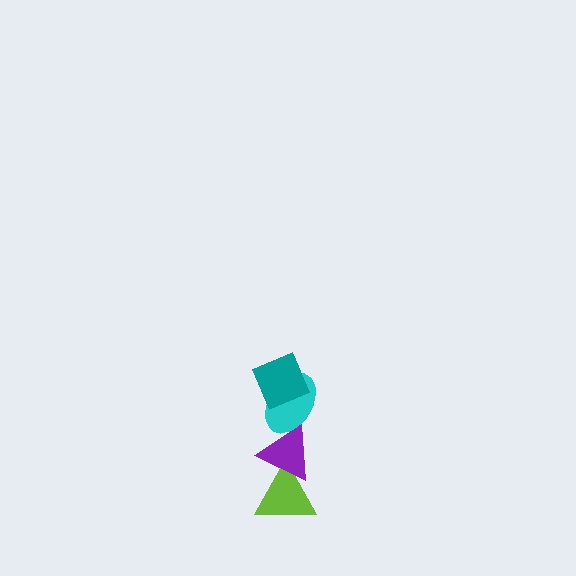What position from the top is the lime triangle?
The lime triangle is 4th from the top.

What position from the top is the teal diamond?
The teal diamond is 1st from the top.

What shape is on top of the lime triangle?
The purple triangle is on top of the lime triangle.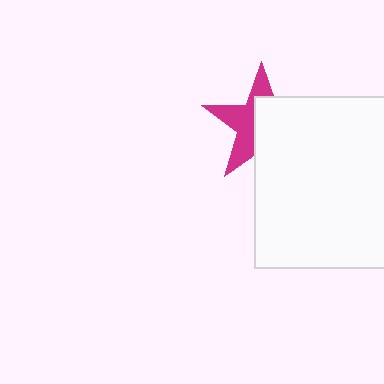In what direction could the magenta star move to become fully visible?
The magenta star could move toward the upper-left. That would shift it out from behind the white square entirely.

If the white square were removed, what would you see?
You would see the complete magenta star.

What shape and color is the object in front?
The object in front is a white square.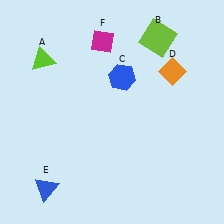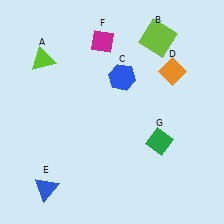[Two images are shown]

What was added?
A green diamond (G) was added in Image 2.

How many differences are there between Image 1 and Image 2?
There is 1 difference between the two images.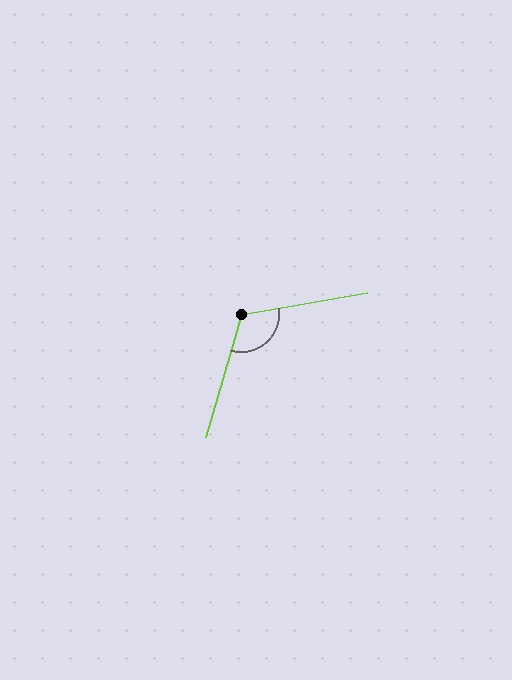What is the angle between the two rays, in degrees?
Approximately 116 degrees.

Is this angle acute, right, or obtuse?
It is obtuse.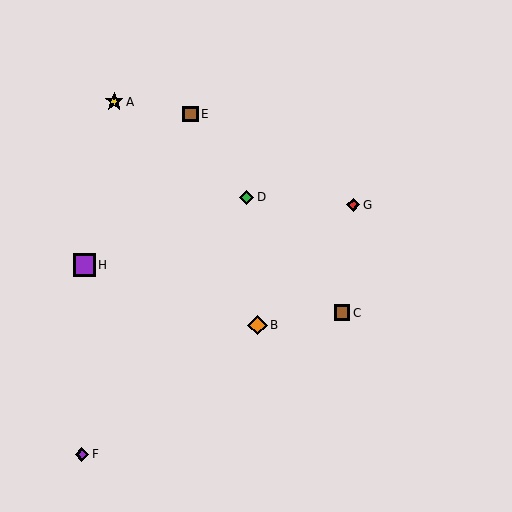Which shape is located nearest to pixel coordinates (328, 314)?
The brown square (labeled C) at (342, 313) is nearest to that location.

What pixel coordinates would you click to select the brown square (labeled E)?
Click at (190, 114) to select the brown square E.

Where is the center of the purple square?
The center of the purple square is at (84, 265).